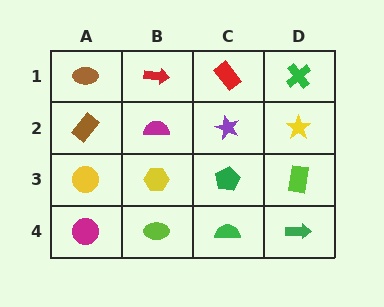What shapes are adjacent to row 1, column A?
A brown rectangle (row 2, column A), a red arrow (row 1, column B).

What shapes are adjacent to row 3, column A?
A brown rectangle (row 2, column A), a magenta circle (row 4, column A), a yellow hexagon (row 3, column B).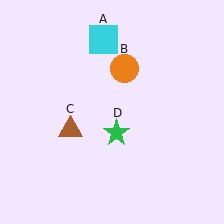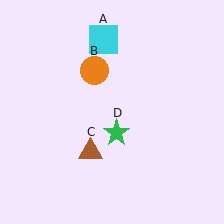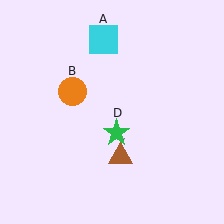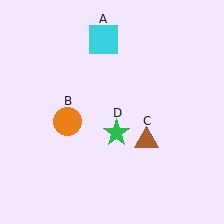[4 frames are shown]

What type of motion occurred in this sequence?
The orange circle (object B), brown triangle (object C) rotated counterclockwise around the center of the scene.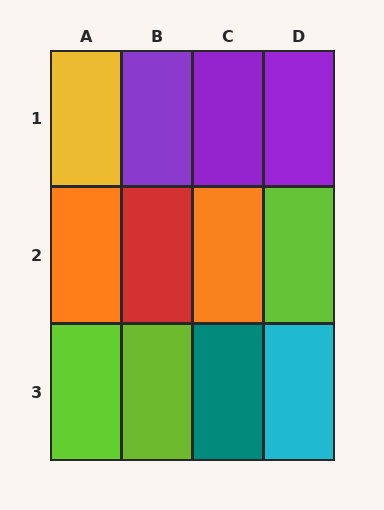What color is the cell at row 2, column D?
Lime.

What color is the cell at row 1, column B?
Purple.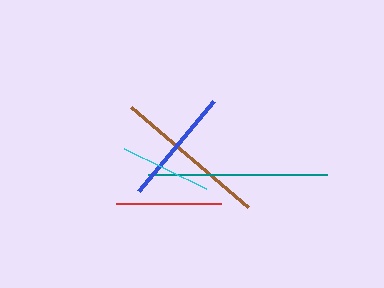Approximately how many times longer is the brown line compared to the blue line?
The brown line is approximately 1.3 times the length of the blue line.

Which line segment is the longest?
The teal line is the longest at approximately 179 pixels.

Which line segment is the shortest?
The cyan line is the shortest at approximately 91 pixels.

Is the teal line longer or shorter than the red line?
The teal line is longer than the red line.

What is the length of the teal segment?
The teal segment is approximately 179 pixels long.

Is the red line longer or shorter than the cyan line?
The red line is longer than the cyan line.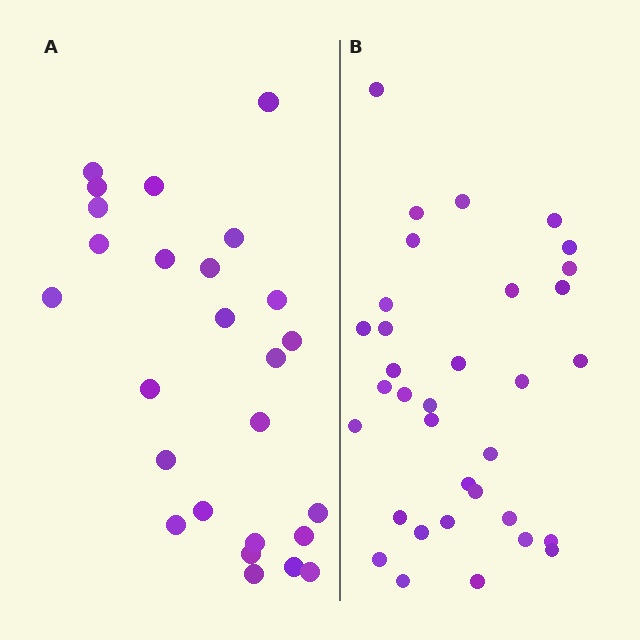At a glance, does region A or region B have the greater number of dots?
Region B (the right region) has more dots.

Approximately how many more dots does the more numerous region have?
Region B has roughly 8 or so more dots than region A.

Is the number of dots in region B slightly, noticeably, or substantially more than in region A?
Region B has noticeably more, but not dramatically so. The ratio is roughly 1.3 to 1.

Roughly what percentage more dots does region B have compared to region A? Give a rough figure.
About 30% more.